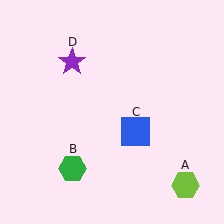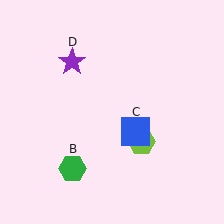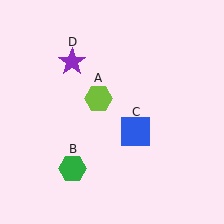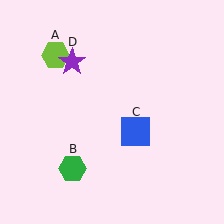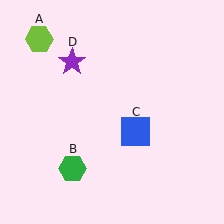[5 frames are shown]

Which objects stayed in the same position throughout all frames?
Green hexagon (object B) and blue square (object C) and purple star (object D) remained stationary.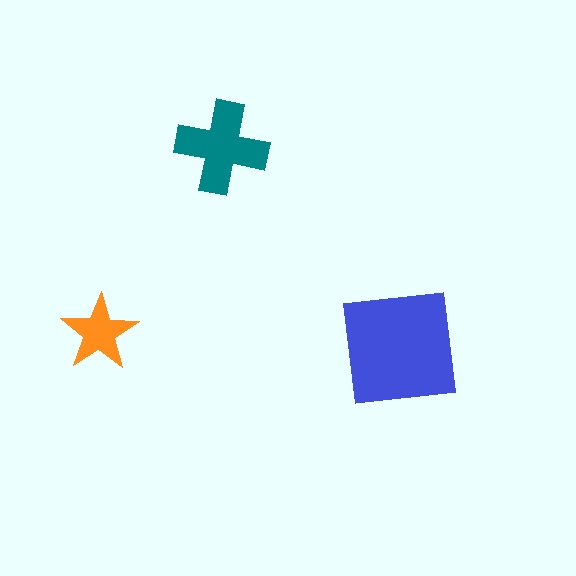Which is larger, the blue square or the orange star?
The blue square.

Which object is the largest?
The blue square.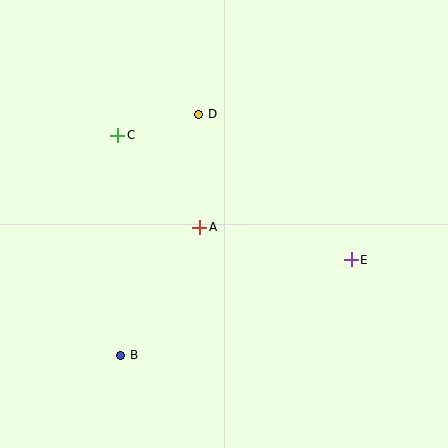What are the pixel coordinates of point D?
Point D is at (199, 114).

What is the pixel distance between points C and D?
The distance between C and D is 84 pixels.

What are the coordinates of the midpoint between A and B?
The midpoint between A and B is at (160, 291).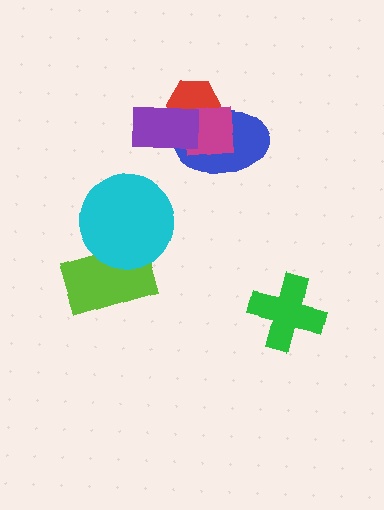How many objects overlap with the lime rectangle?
1 object overlaps with the lime rectangle.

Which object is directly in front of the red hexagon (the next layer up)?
The blue ellipse is directly in front of the red hexagon.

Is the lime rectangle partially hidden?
Yes, it is partially covered by another shape.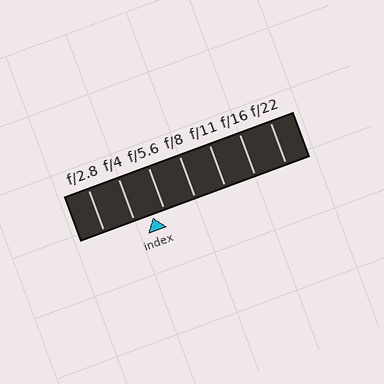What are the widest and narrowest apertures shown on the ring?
The widest aperture shown is f/2.8 and the narrowest is f/22.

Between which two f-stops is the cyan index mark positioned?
The index mark is between f/4 and f/5.6.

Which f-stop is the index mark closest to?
The index mark is closest to f/5.6.